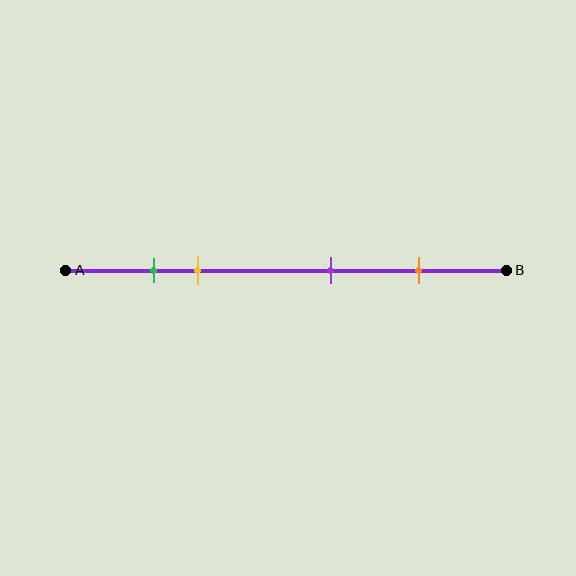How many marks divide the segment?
There are 4 marks dividing the segment.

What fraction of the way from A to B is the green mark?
The green mark is approximately 20% (0.2) of the way from A to B.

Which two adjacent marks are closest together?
The green and yellow marks are the closest adjacent pair.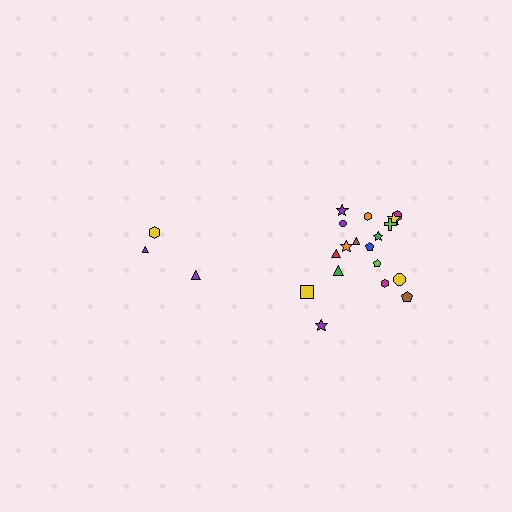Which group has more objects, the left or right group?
The right group.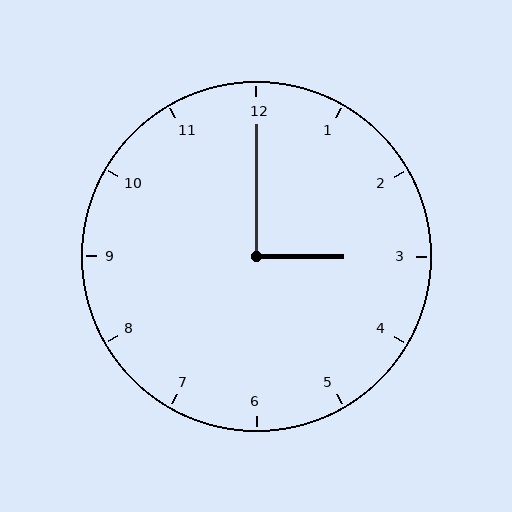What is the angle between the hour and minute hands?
Approximately 90 degrees.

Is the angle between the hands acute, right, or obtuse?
It is right.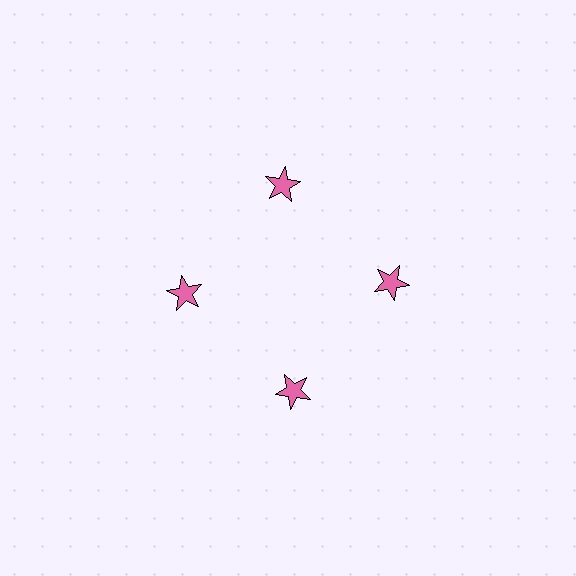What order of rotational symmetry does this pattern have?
This pattern has 4-fold rotational symmetry.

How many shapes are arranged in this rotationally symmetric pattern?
There are 4 shapes, arranged in 4 groups of 1.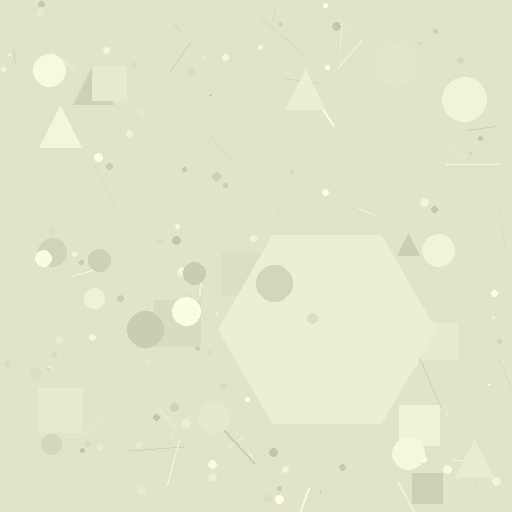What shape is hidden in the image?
A hexagon is hidden in the image.